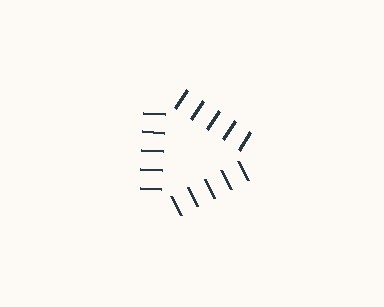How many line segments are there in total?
15 — 5 along each of the 3 edges.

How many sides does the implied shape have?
3 sides — the line-ends trace a triangle.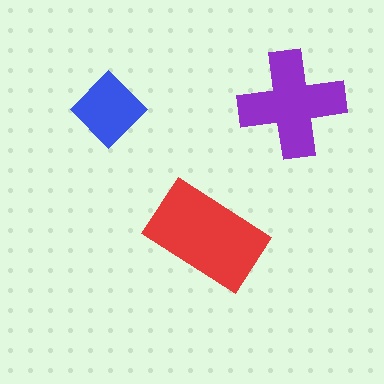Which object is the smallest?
The blue diamond.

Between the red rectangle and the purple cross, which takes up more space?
The red rectangle.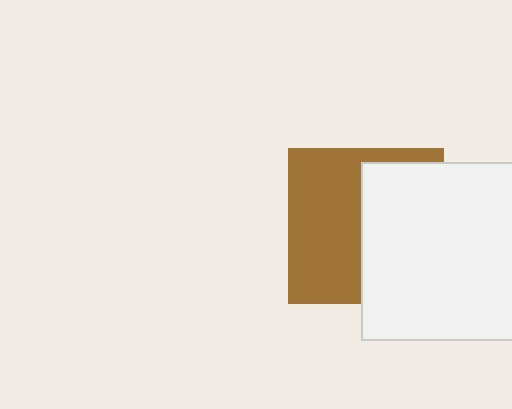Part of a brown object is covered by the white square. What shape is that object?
It is a square.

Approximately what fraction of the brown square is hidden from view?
Roughly 48% of the brown square is hidden behind the white square.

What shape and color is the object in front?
The object in front is a white square.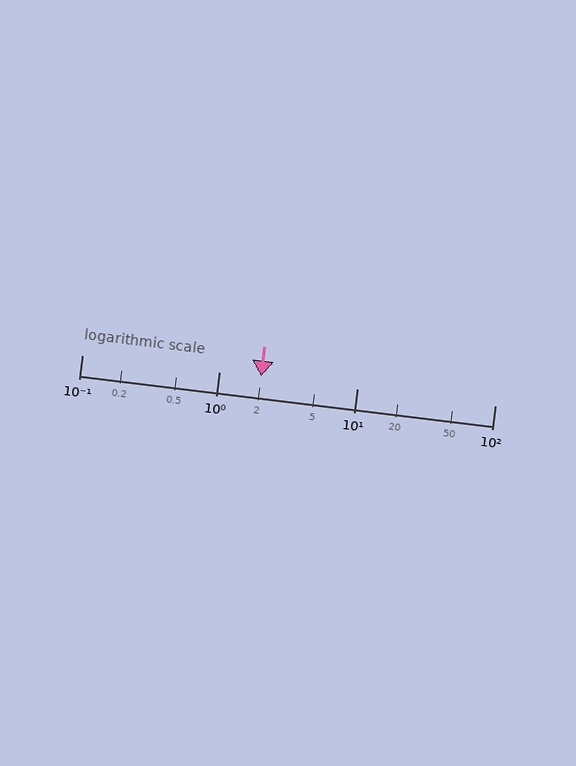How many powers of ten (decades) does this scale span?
The scale spans 3 decades, from 0.1 to 100.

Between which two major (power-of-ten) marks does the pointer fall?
The pointer is between 1 and 10.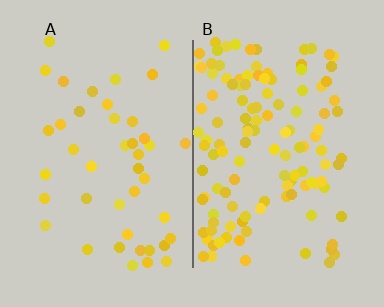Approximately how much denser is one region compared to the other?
Approximately 2.9× — region B over region A.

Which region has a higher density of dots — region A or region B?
B (the right).